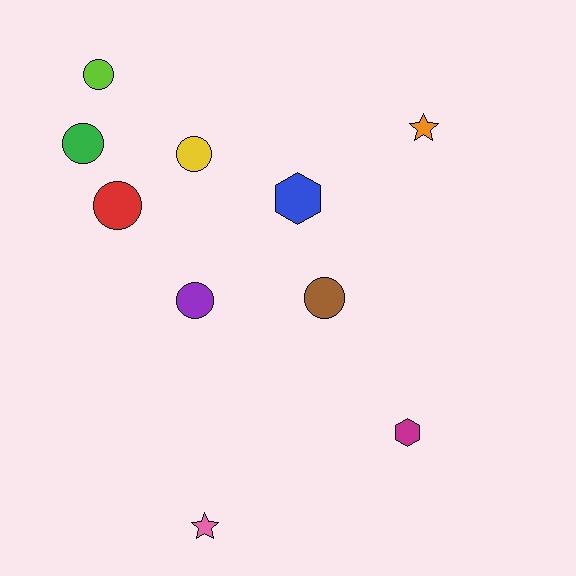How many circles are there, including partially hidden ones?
There are 6 circles.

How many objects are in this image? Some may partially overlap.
There are 10 objects.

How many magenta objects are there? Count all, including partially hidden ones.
There is 1 magenta object.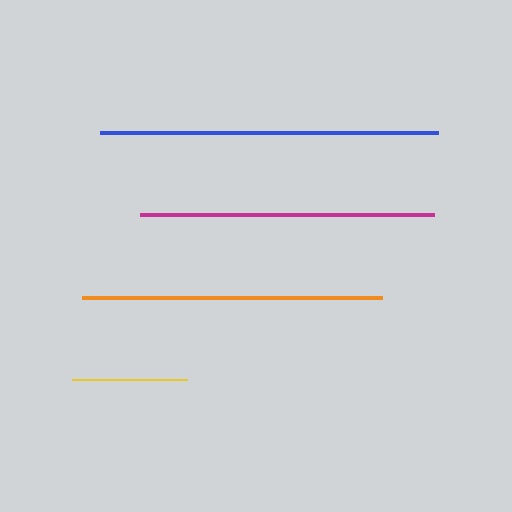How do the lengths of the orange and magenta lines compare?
The orange and magenta lines are approximately the same length.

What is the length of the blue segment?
The blue segment is approximately 338 pixels long.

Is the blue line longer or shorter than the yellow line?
The blue line is longer than the yellow line.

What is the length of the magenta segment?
The magenta segment is approximately 294 pixels long.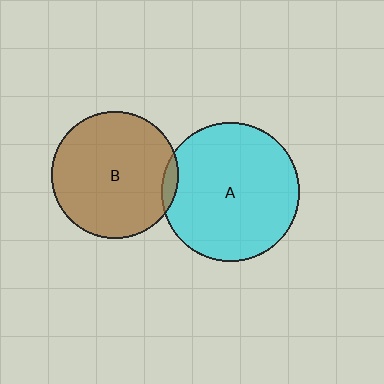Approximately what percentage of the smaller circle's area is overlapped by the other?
Approximately 5%.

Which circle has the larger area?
Circle A (cyan).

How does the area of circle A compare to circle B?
Approximately 1.2 times.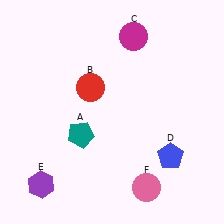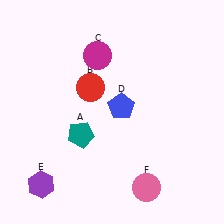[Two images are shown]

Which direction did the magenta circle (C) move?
The magenta circle (C) moved left.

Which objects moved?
The objects that moved are: the magenta circle (C), the blue pentagon (D).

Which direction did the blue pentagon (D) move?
The blue pentagon (D) moved up.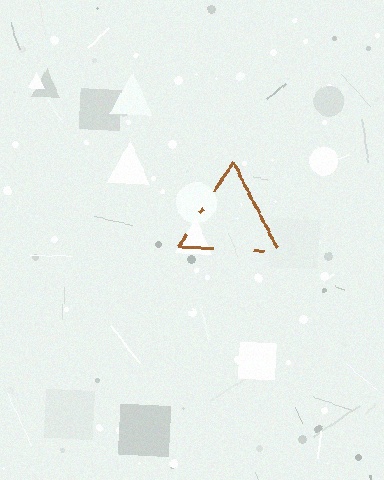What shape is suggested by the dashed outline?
The dashed outline suggests a triangle.